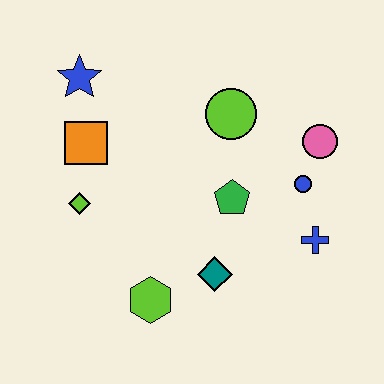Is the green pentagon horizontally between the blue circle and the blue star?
Yes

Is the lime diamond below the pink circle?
Yes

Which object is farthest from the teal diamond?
The blue star is farthest from the teal diamond.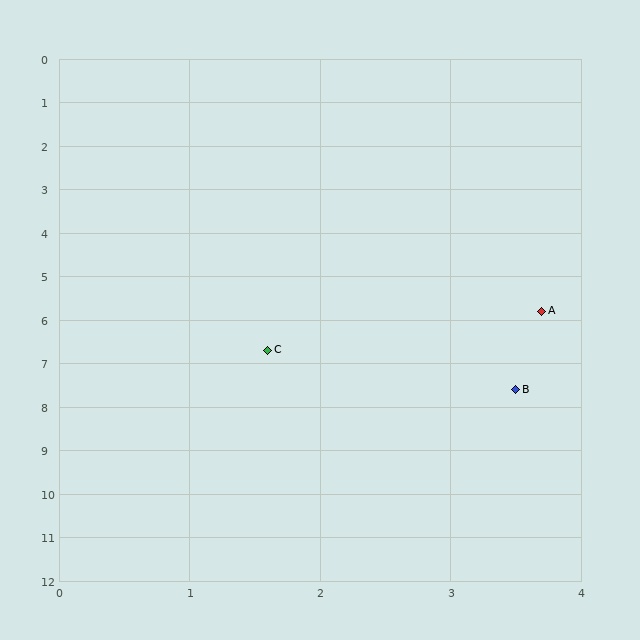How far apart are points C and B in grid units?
Points C and B are about 2.1 grid units apart.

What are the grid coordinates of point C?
Point C is at approximately (1.6, 6.7).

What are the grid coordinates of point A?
Point A is at approximately (3.7, 5.8).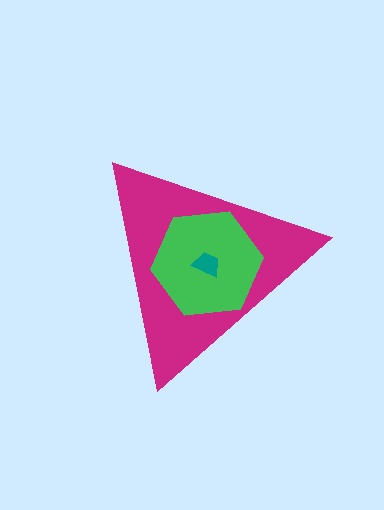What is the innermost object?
The teal trapezoid.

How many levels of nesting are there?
3.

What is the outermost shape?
The magenta triangle.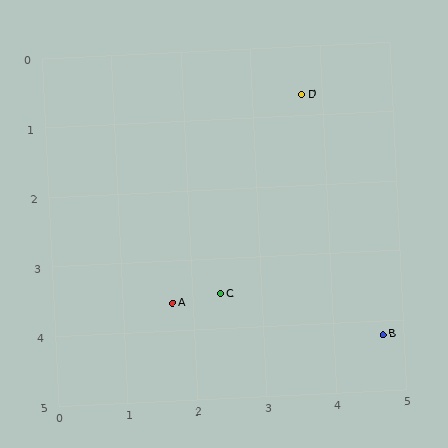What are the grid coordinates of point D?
Point D is at approximately (3.7, 0.7).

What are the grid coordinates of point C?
Point C is at approximately (2.4, 3.5).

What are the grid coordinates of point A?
Point A is at approximately (1.7, 3.6).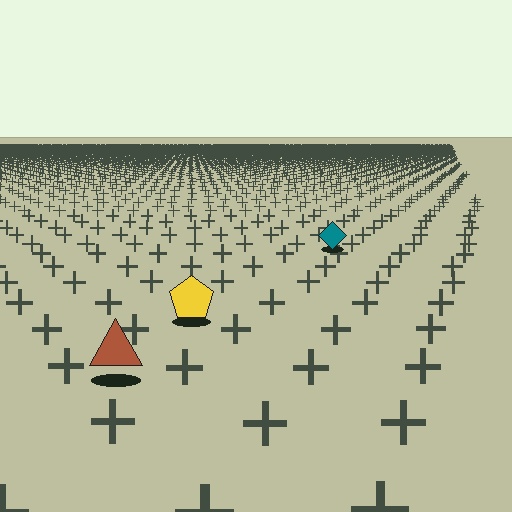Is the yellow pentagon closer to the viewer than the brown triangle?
No. The brown triangle is closer — you can tell from the texture gradient: the ground texture is coarser near it.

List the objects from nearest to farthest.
From nearest to farthest: the brown triangle, the yellow pentagon, the teal diamond.